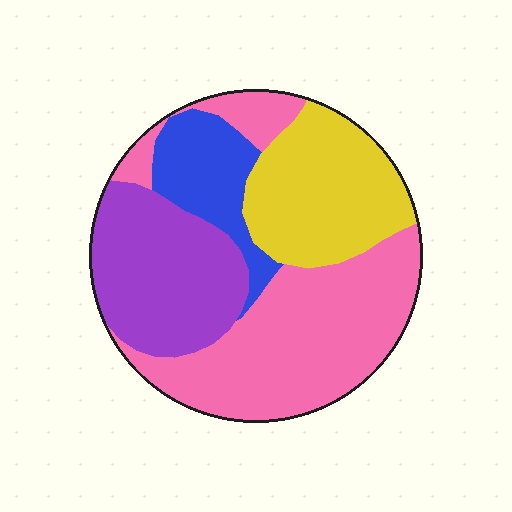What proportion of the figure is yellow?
Yellow covers 23% of the figure.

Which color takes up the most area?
Pink, at roughly 40%.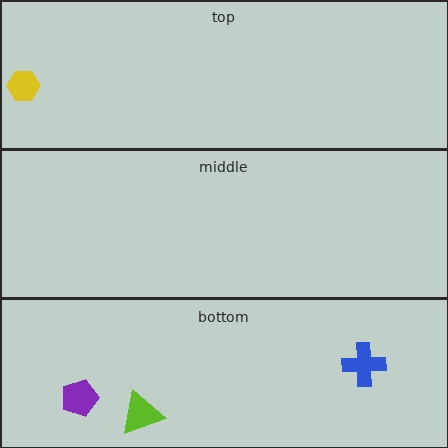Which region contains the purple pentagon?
The bottom region.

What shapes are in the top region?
The yellow hexagon.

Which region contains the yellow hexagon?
The top region.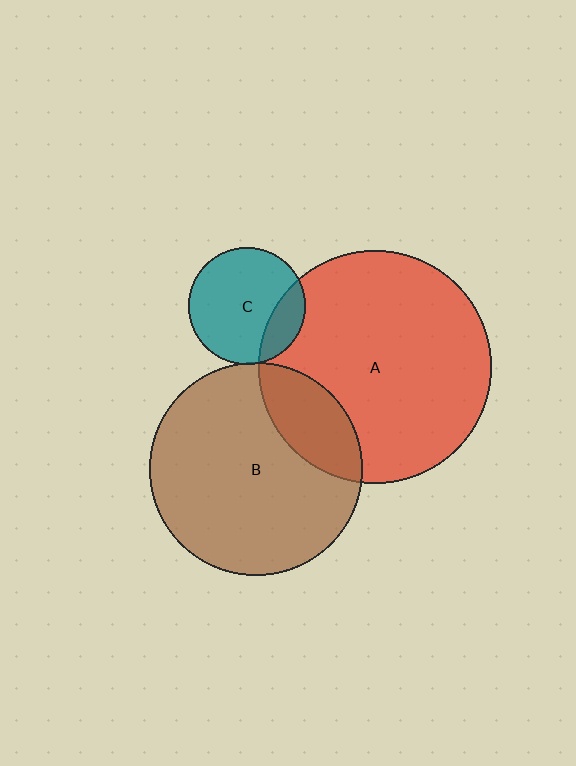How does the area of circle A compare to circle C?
Approximately 3.9 times.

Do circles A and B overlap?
Yes.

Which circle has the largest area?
Circle A (red).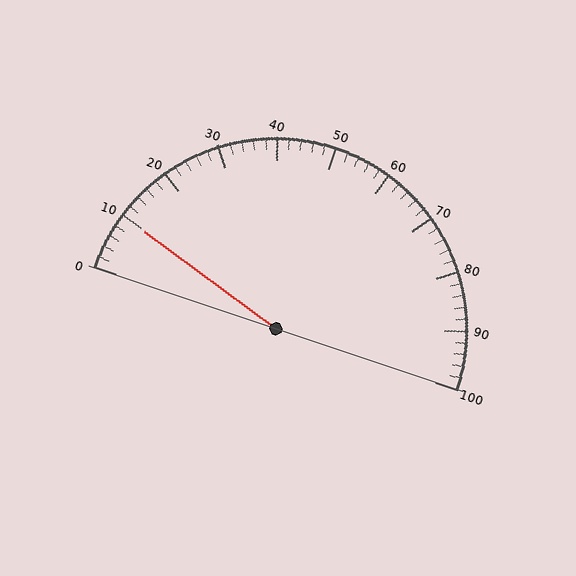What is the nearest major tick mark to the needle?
The nearest major tick mark is 10.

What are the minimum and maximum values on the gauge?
The gauge ranges from 0 to 100.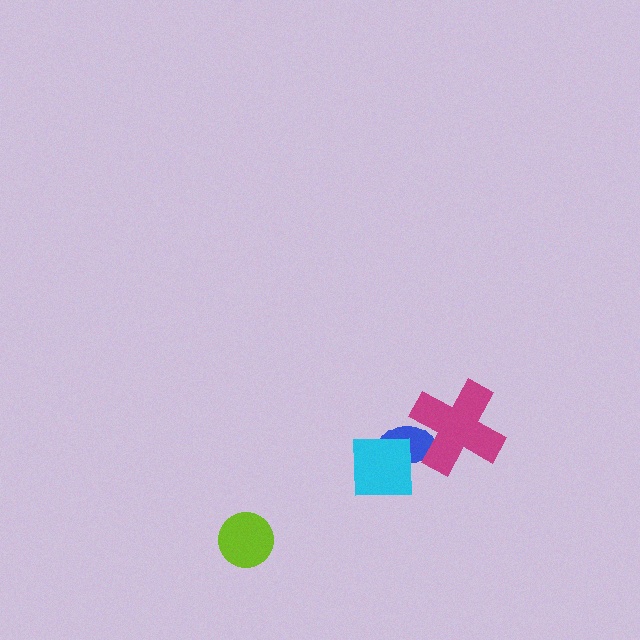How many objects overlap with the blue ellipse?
2 objects overlap with the blue ellipse.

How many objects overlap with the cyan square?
1 object overlaps with the cyan square.